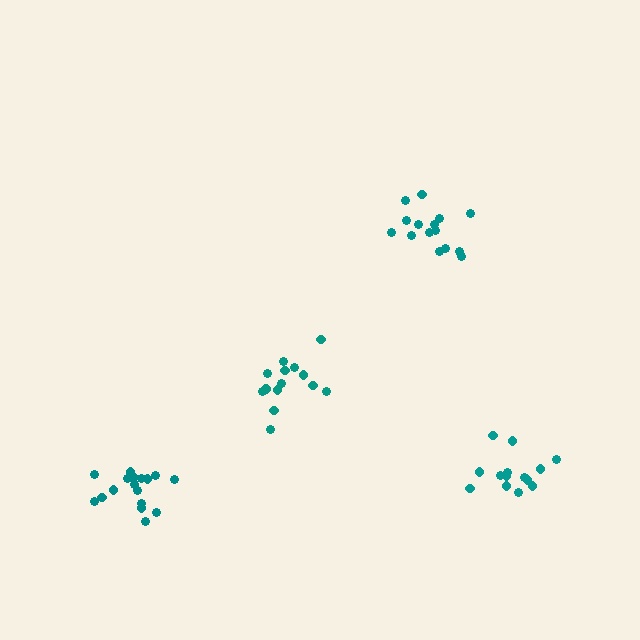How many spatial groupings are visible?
There are 4 spatial groupings.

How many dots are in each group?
Group 1: 15 dots, Group 2: 14 dots, Group 3: 14 dots, Group 4: 17 dots (60 total).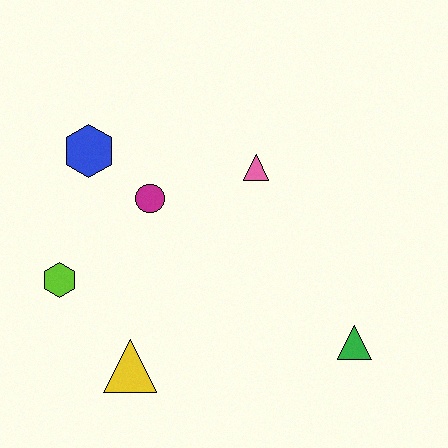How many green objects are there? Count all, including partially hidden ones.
There is 1 green object.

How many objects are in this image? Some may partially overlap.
There are 6 objects.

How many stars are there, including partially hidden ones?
There are no stars.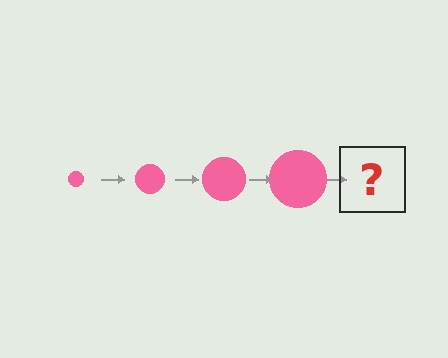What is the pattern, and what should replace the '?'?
The pattern is that the circle gets progressively larger each step. The '?' should be a pink circle, larger than the previous one.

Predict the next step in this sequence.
The next step is a pink circle, larger than the previous one.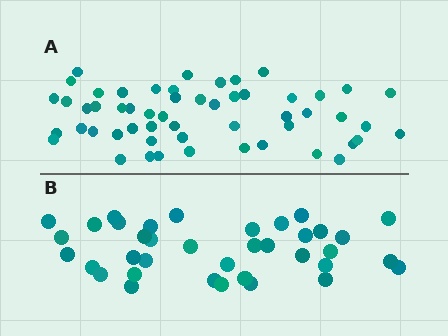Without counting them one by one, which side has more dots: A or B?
Region A (the top region) has more dots.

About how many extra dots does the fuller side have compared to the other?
Region A has approximately 15 more dots than region B.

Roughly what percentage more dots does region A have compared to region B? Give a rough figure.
About 45% more.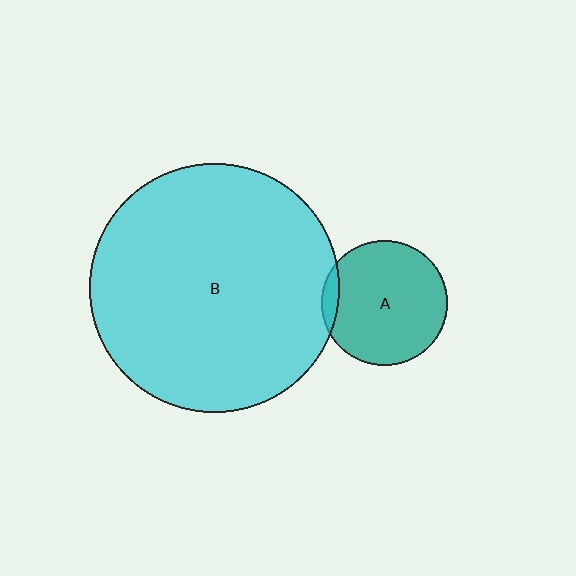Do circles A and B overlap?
Yes.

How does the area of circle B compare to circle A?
Approximately 4.0 times.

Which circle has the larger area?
Circle B (cyan).